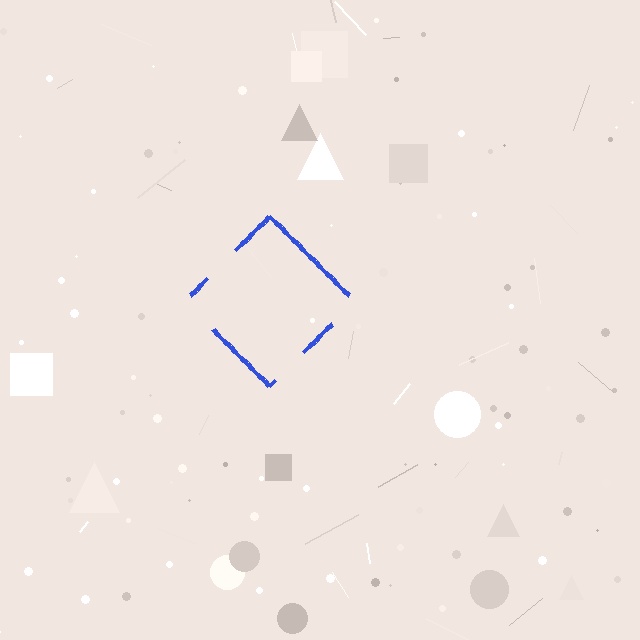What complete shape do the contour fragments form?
The contour fragments form a diamond.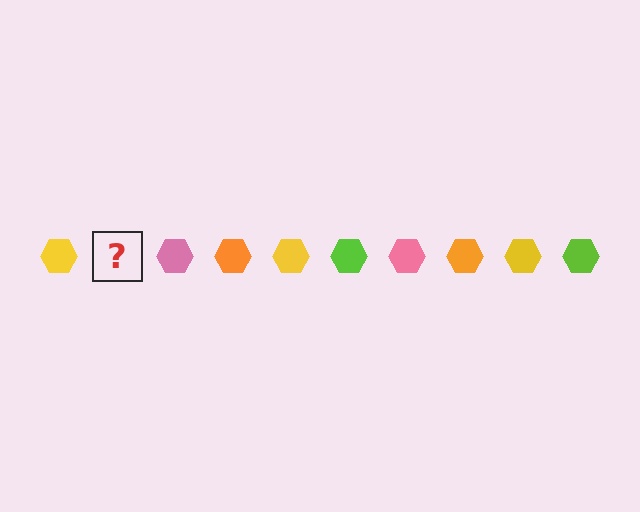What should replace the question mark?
The question mark should be replaced with a lime hexagon.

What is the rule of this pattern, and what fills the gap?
The rule is that the pattern cycles through yellow, lime, pink, orange hexagons. The gap should be filled with a lime hexagon.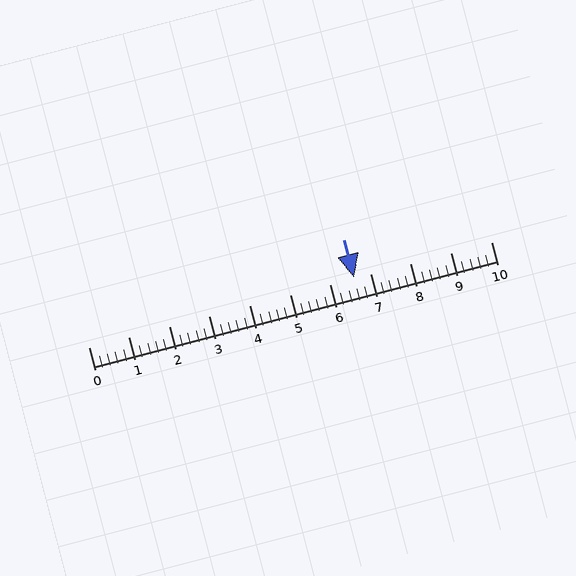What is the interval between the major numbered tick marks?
The major tick marks are spaced 1 units apart.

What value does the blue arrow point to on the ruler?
The blue arrow points to approximately 6.6.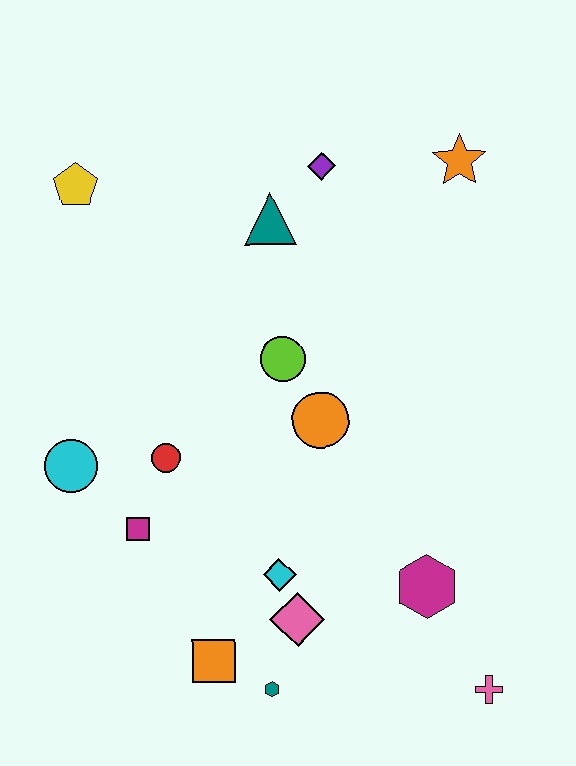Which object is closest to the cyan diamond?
The pink diamond is closest to the cyan diamond.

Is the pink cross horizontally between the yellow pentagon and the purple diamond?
No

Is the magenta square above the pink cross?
Yes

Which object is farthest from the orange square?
The orange star is farthest from the orange square.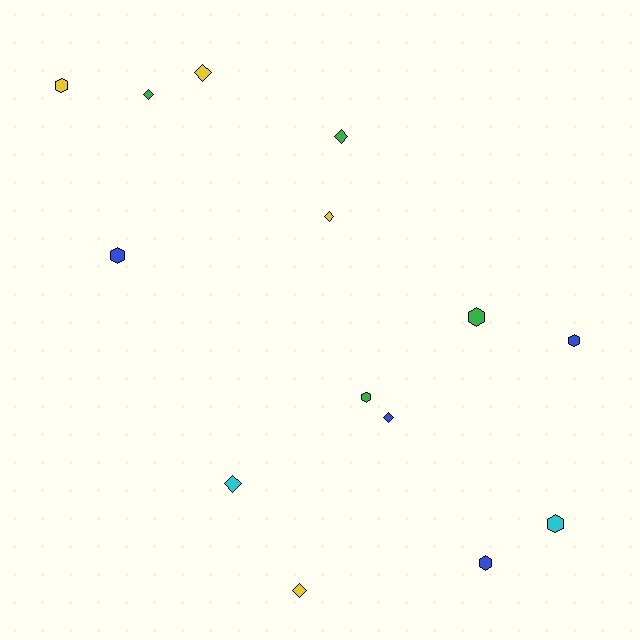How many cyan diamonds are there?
There is 1 cyan diamond.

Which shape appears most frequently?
Diamond, with 7 objects.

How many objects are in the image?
There are 14 objects.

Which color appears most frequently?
Green, with 4 objects.